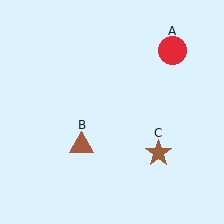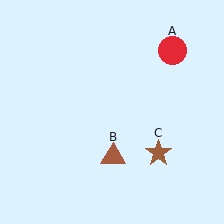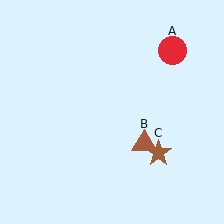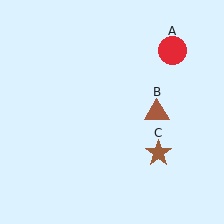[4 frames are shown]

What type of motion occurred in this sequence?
The brown triangle (object B) rotated counterclockwise around the center of the scene.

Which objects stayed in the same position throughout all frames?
Red circle (object A) and brown star (object C) remained stationary.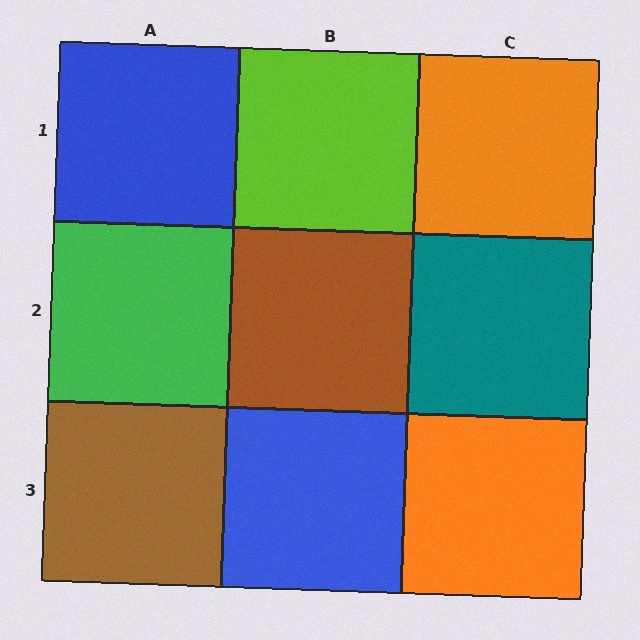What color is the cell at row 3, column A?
Brown.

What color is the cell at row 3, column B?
Blue.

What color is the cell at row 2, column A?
Green.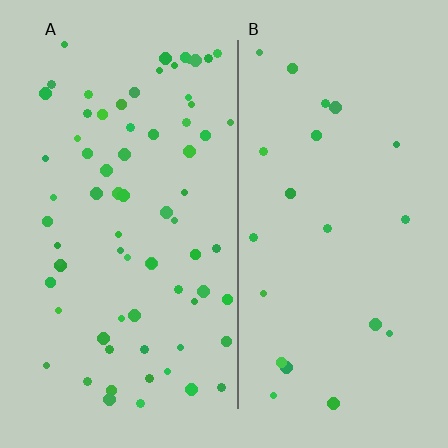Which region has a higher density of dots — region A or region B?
A (the left).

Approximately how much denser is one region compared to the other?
Approximately 3.3× — region A over region B.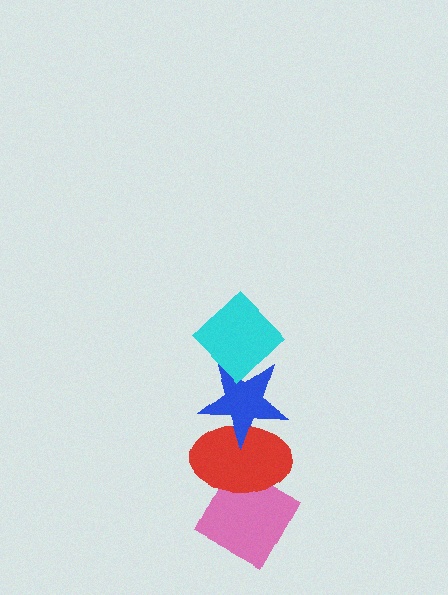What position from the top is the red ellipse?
The red ellipse is 3rd from the top.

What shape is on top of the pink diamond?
The red ellipse is on top of the pink diamond.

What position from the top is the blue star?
The blue star is 2nd from the top.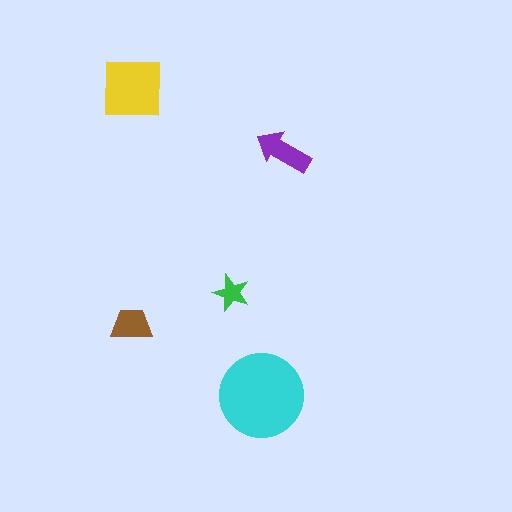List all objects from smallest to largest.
The green star, the brown trapezoid, the purple arrow, the yellow square, the cyan circle.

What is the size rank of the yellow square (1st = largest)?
2nd.